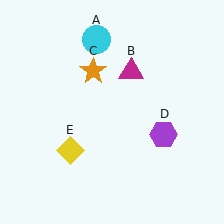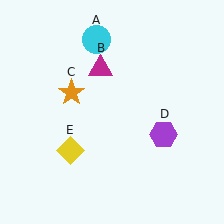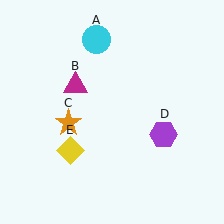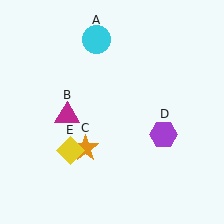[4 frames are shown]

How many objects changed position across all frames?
2 objects changed position: magenta triangle (object B), orange star (object C).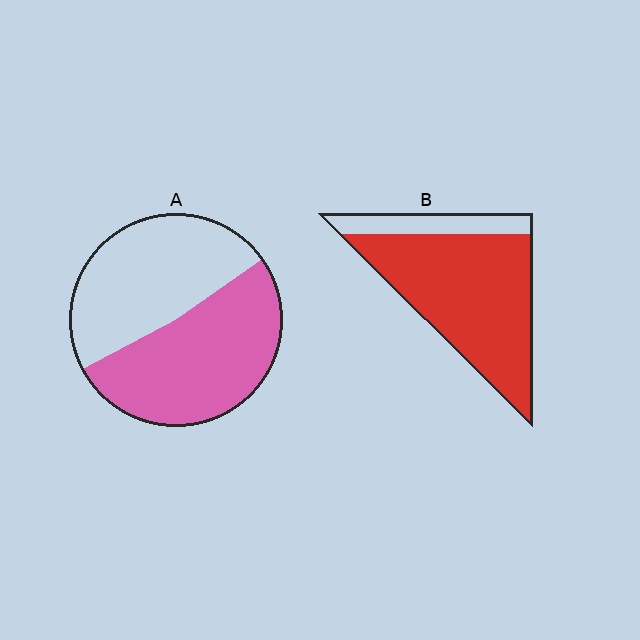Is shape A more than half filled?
Roughly half.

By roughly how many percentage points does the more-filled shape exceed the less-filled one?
By roughly 30 percentage points (B over A).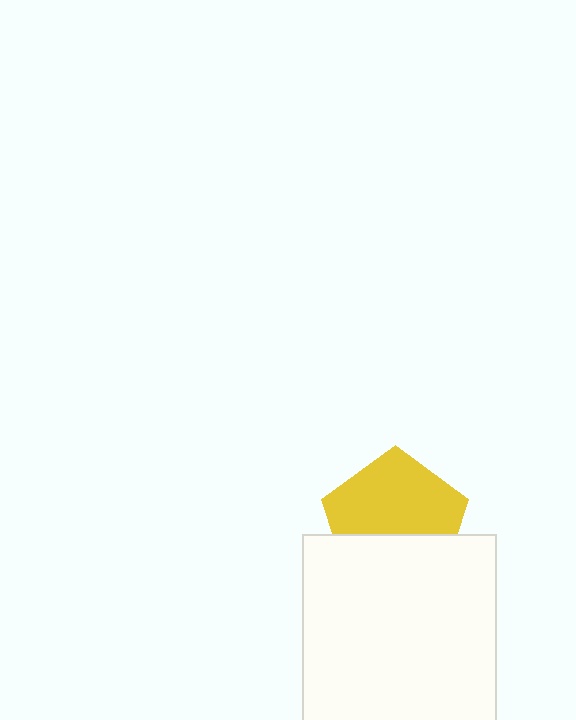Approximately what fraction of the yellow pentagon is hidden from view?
Roughly 39% of the yellow pentagon is hidden behind the white rectangle.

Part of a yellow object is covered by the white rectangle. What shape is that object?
It is a pentagon.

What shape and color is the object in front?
The object in front is a white rectangle.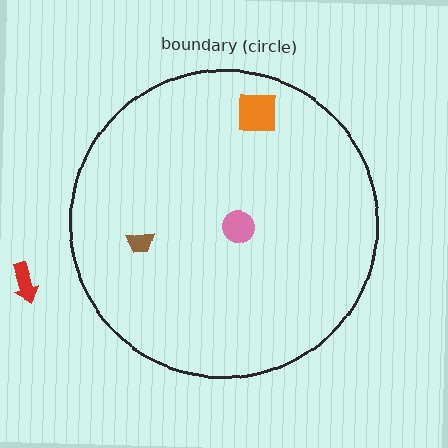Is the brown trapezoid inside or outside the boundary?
Inside.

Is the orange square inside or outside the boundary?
Inside.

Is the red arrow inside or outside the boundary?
Outside.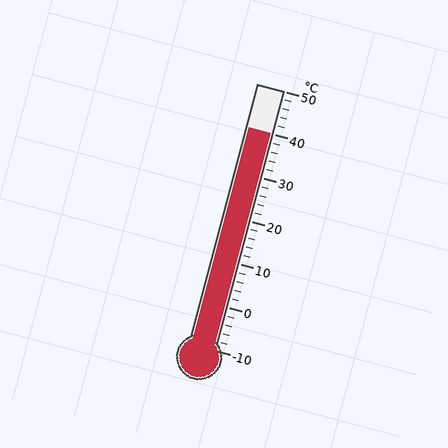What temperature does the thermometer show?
The thermometer shows approximately 40°C.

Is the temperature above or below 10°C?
The temperature is above 10°C.